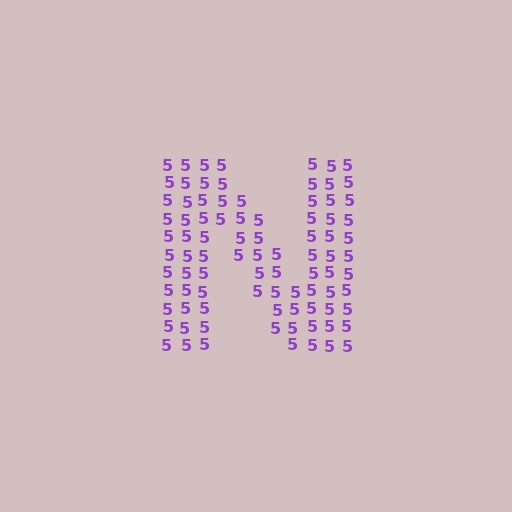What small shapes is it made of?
It is made of small digit 5's.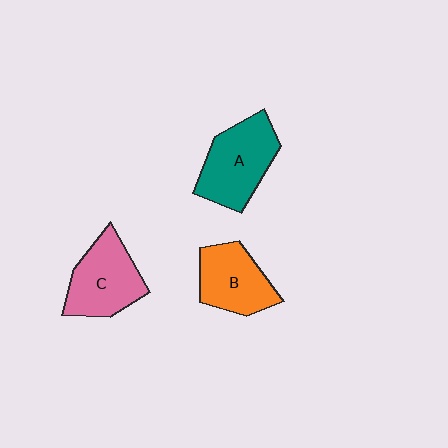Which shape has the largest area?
Shape A (teal).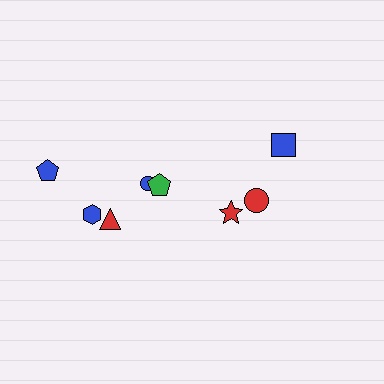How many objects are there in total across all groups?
There are 8 objects.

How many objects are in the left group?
There are 5 objects.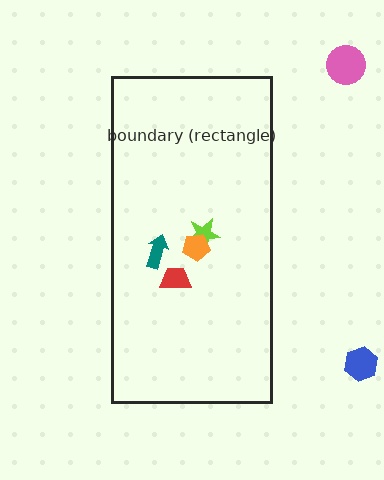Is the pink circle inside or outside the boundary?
Outside.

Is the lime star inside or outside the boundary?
Inside.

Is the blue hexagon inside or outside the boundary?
Outside.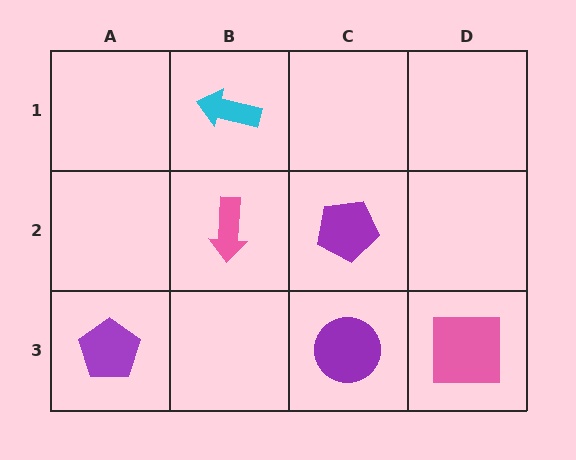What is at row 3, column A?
A purple pentagon.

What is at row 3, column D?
A pink square.